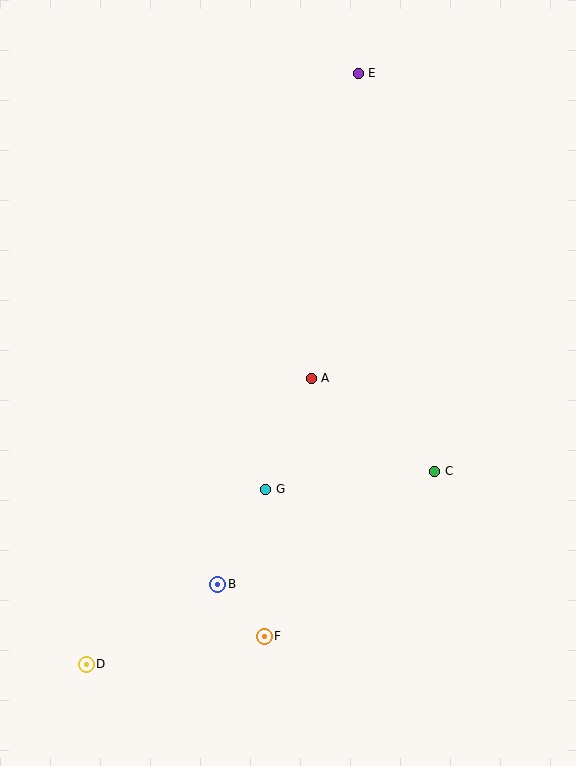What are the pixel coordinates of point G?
Point G is at (266, 489).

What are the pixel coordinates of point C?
Point C is at (435, 471).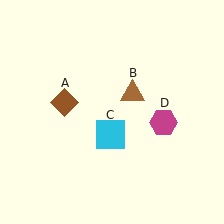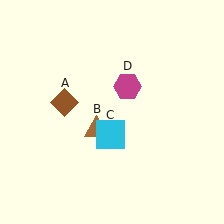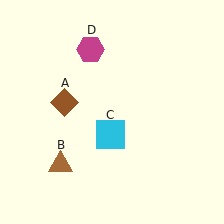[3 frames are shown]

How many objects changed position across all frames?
2 objects changed position: brown triangle (object B), magenta hexagon (object D).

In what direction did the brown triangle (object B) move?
The brown triangle (object B) moved down and to the left.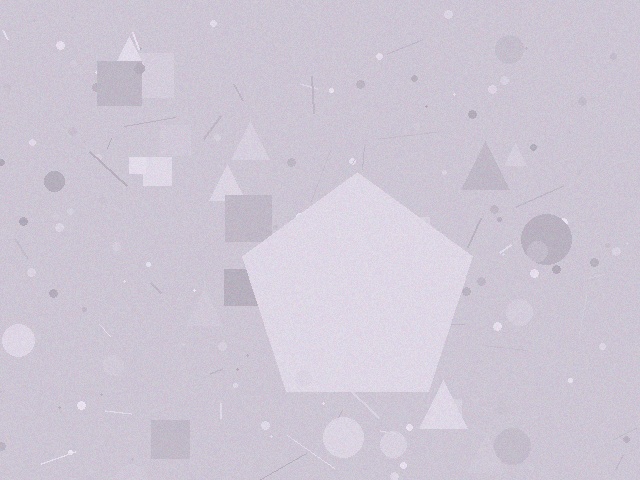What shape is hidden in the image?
A pentagon is hidden in the image.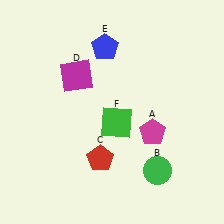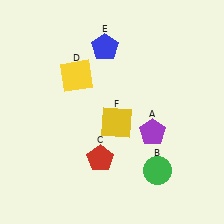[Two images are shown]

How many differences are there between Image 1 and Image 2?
There are 3 differences between the two images.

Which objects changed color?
A changed from magenta to purple. D changed from magenta to yellow. F changed from green to yellow.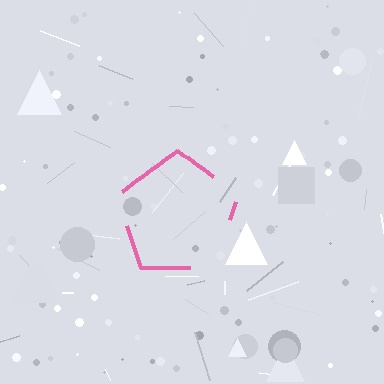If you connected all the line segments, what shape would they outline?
They would outline a pentagon.